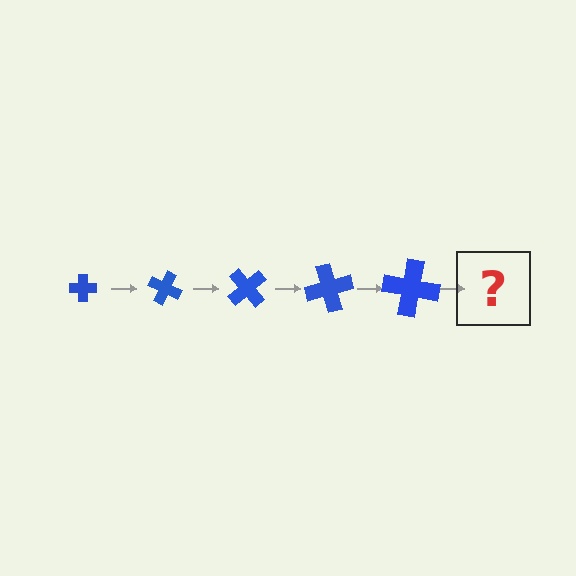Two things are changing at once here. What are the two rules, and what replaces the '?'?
The two rules are that the cross grows larger each step and it rotates 25 degrees each step. The '?' should be a cross, larger than the previous one and rotated 125 degrees from the start.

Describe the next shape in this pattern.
It should be a cross, larger than the previous one and rotated 125 degrees from the start.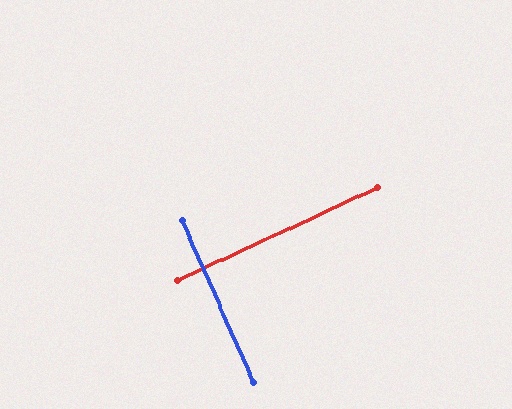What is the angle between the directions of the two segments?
Approximately 89 degrees.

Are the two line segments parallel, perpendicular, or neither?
Perpendicular — they meet at approximately 89°.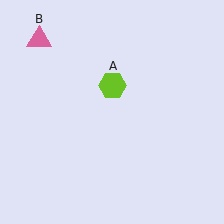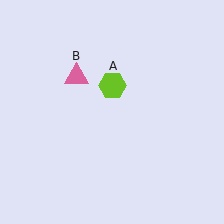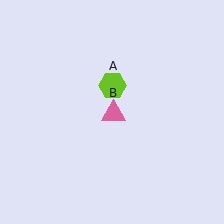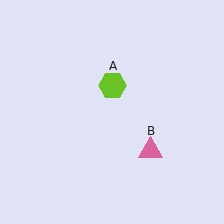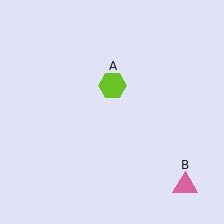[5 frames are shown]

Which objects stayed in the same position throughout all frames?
Lime hexagon (object A) remained stationary.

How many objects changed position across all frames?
1 object changed position: pink triangle (object B).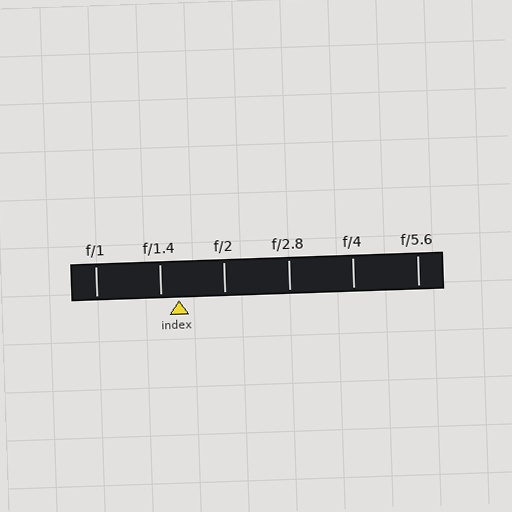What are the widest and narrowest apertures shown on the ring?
The widest aperture shown is f/1 and the narrowest is f/5.6.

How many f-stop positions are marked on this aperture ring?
There are 6 f-stop positions marked.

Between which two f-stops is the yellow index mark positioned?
The index mark is between f/1.4 and f/2.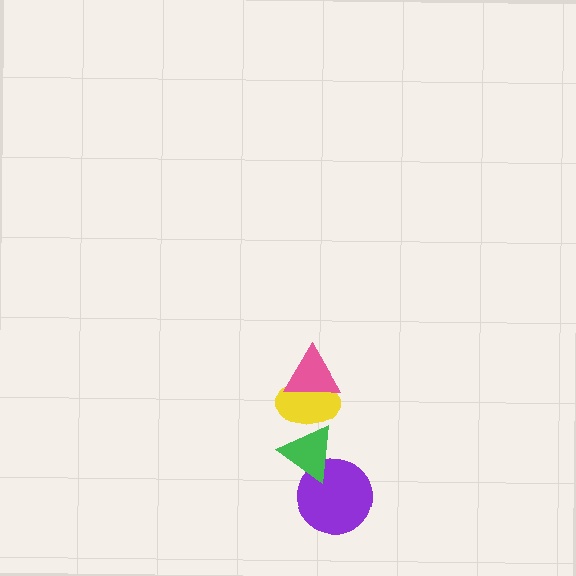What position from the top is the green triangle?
The green triangle is 3rd from the top.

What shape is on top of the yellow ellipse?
The pink triangle is on top of the yellow ellipse.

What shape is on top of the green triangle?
The yellow ellipse is on top of the green triangle.